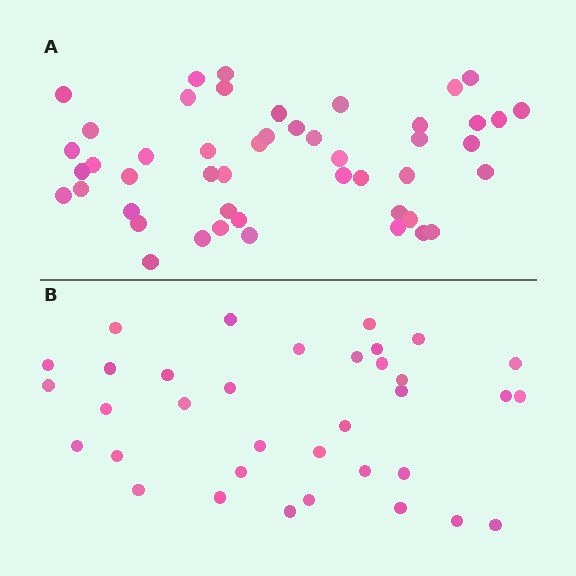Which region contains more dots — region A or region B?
Region A (the top region) has more dots.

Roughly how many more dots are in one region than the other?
Region A has approximately 15 more dots than region B.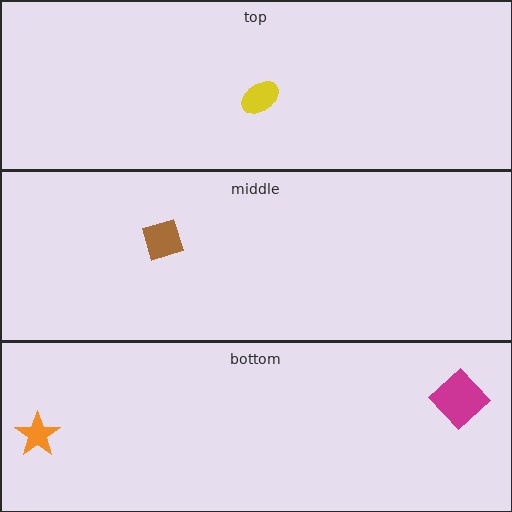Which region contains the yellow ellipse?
The top region.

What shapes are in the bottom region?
The orange star, the magenta diamond.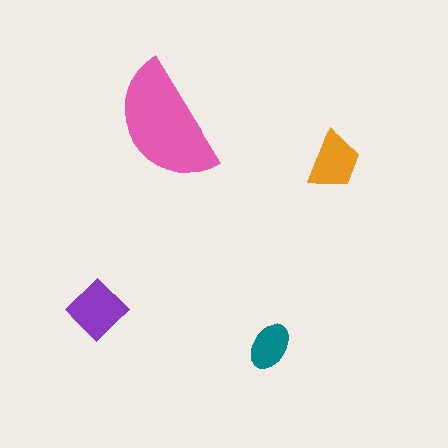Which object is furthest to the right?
The orange trapezoid is rightmost.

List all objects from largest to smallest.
The pink semicircle, the purple diamond, the orange trapezoid, the teal ellipse.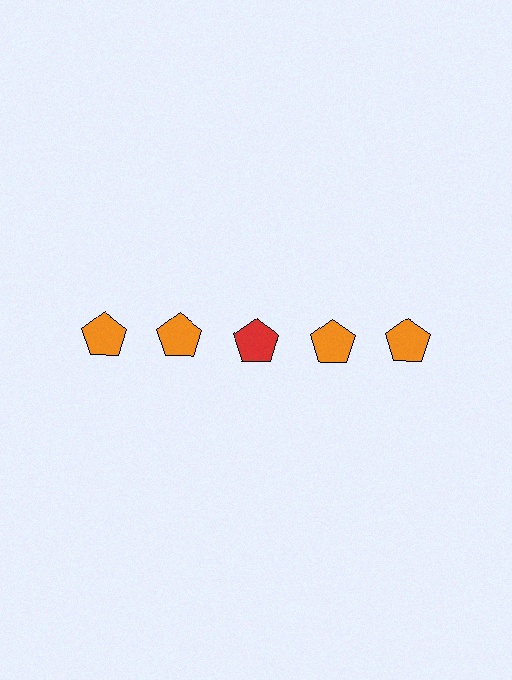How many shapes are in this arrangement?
There are 5 shapes arranged in a grid pattern.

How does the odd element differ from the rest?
It has a different color: red instead of orange.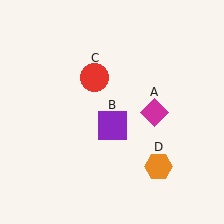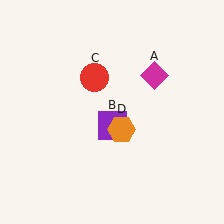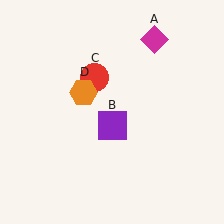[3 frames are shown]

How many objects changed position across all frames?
2 objects changed position: magenta diamond (object A), orange hexagon (object D).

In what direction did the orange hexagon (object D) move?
The orange hexagon (object D) moved up and to the left.